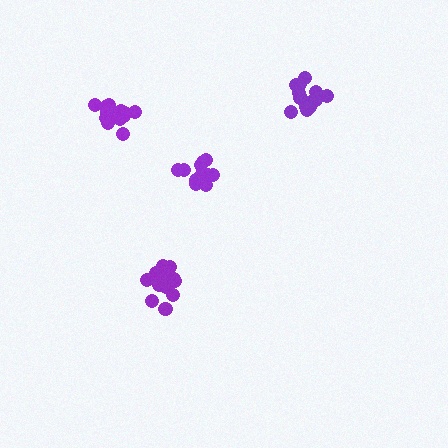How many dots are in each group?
Group 1: 13 dots, Group 2: 16 dots, Group 3: 14 dots, Group 4: 16 dots (59 total).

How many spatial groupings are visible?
There are 4 spatial groupings.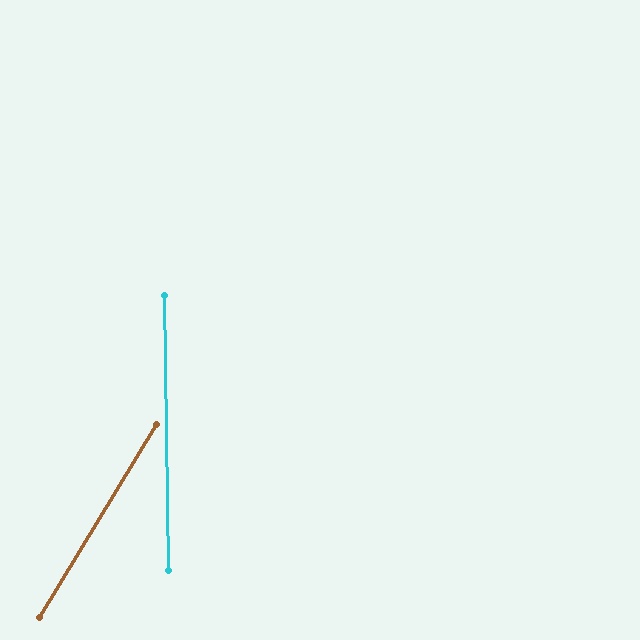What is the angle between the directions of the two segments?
Approximately 32 degrees.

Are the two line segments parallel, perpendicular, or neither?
Neither parallel nor perpendicular — they differ by about 32°.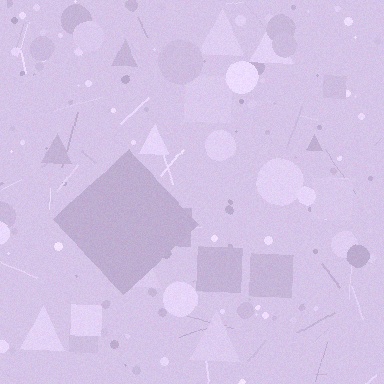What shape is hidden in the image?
A diamond is hidden in the image.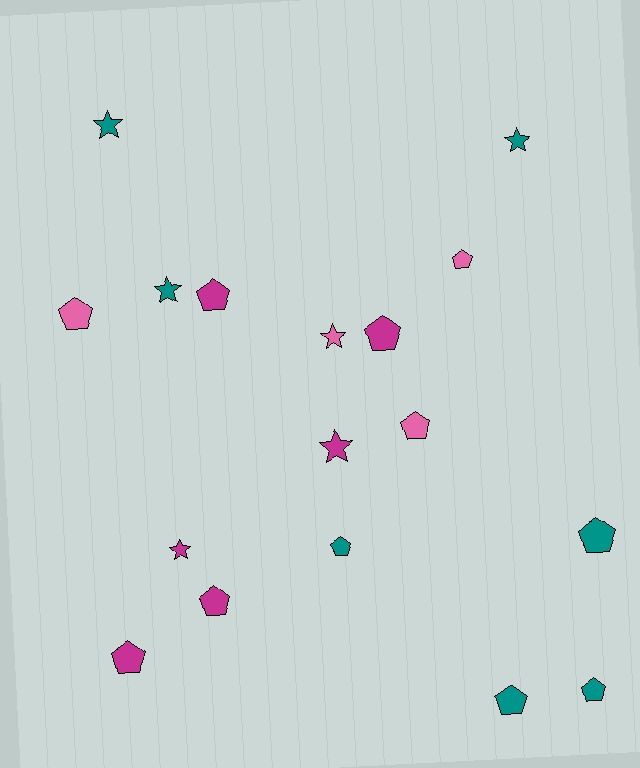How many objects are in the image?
There are 17 objects.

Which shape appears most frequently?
Pentagon, with 11 objects.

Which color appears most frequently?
Teal, with 7 objects.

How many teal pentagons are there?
There are 4 teal pentagons.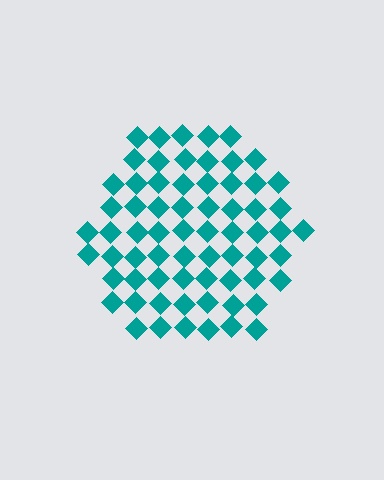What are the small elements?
The small elements are diamonds.